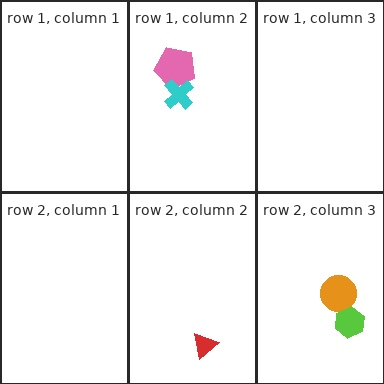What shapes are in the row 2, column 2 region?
The red triangle.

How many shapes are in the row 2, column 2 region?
1.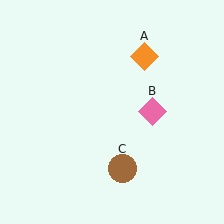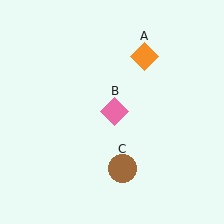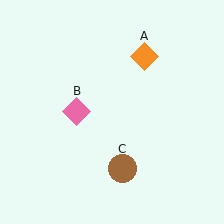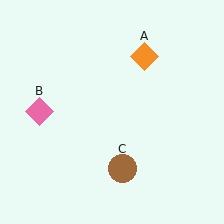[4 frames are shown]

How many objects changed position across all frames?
1 object changed position: pink diamond (object B).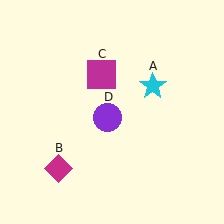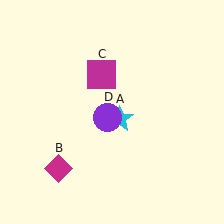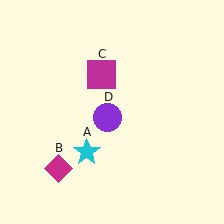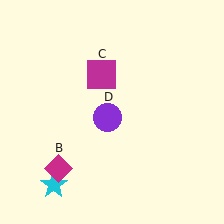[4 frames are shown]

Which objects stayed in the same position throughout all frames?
Magenta diamond (object B) and magenta square (object C) and purple circle (object D) remained stationary.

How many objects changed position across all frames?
1 object changed position: cyan star (object A).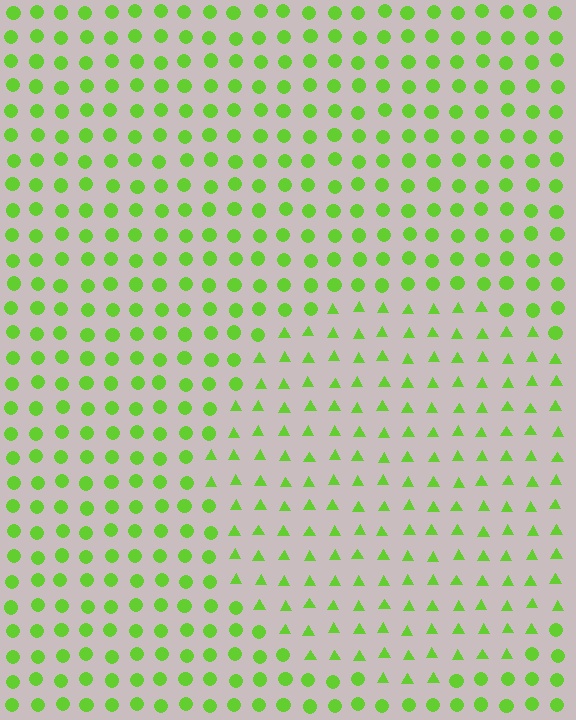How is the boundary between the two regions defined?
The boundary is defined by a change in element shape: triangles inside vs. circles outside. All elements share the same color and spacing.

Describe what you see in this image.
The image is filled with small lime elements arranged in a uniform grid. A circle-shaped region contains triangles, while the surrounding area contains circles. The boundary is defined purely by the change in element shape.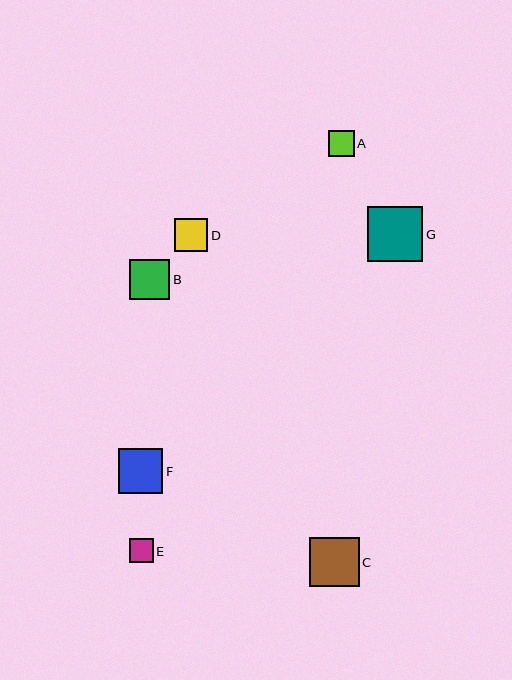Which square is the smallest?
Square E is the smallest with a size of approximately 24 pixels.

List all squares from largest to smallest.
From largest to smallest: G, C, F, B, D, A, E.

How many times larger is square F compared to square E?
Square F is approximately 1.9 times the size of square E.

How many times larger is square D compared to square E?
Square D is approximately 1.4 times the size of square E.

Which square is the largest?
Square G is the largest with a size of approximately 55 pixels.